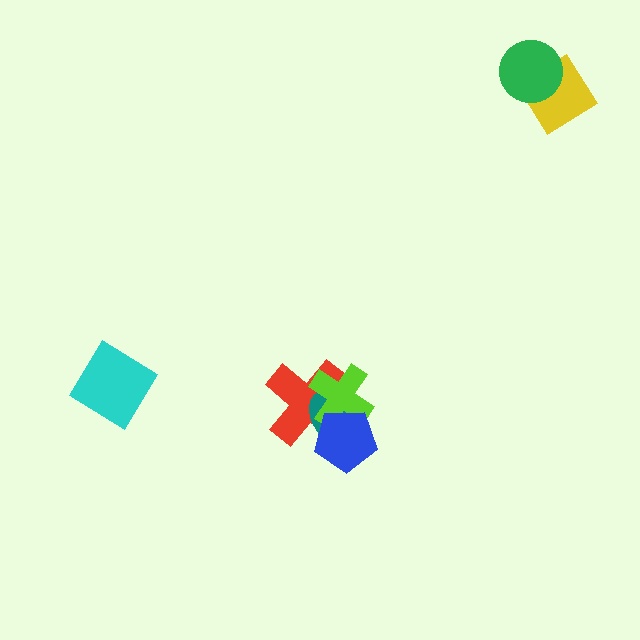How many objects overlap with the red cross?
3 objects overlap with the red cross.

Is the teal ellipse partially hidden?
Yes, it is partially covered by another shape.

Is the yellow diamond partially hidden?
Yes, it is partially covered by another shape.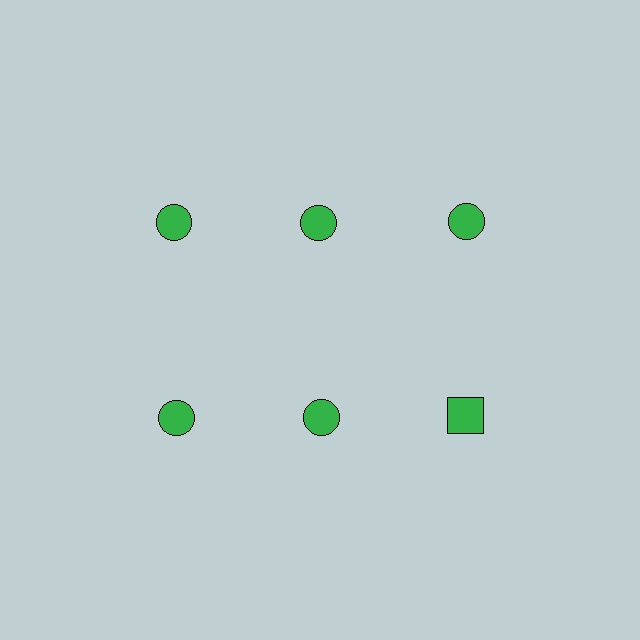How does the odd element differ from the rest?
It has a different shape: square instead of circle.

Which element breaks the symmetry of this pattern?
The green square in the second row, center column breaks the symmetry. All other shapes are green circles.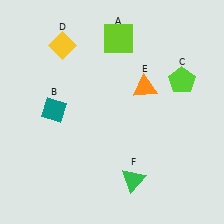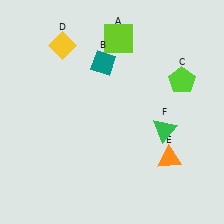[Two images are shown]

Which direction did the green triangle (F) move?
The green triangle (F) moved up.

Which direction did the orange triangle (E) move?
The orange triangle (E) moved down.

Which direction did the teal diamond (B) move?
The teal diamond (B) moved right.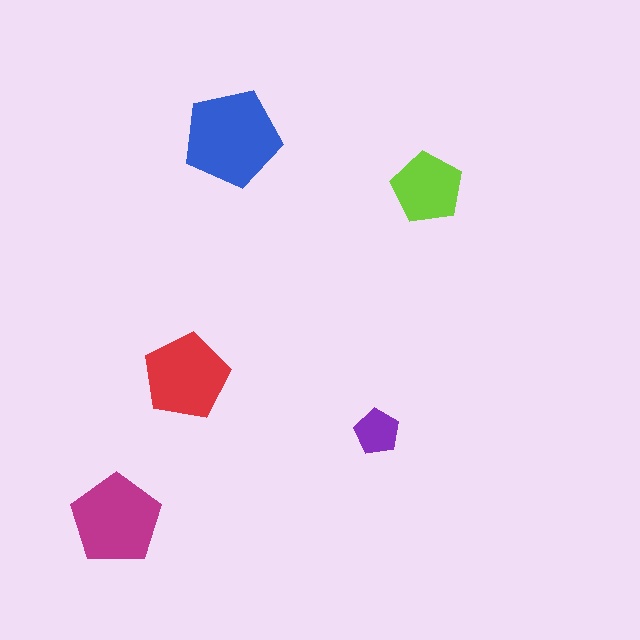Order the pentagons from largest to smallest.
the blue one, the magenta one, the red one, the lime one, the purple one.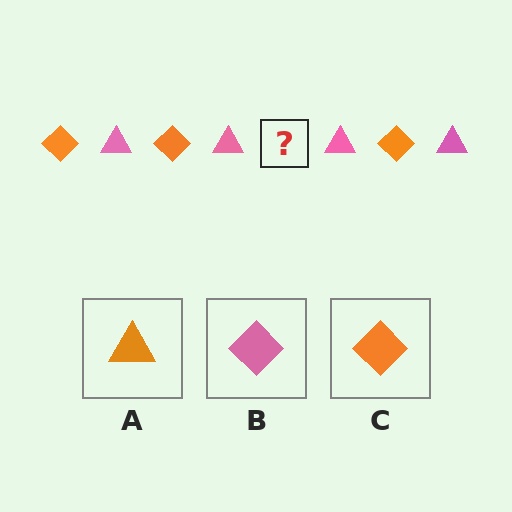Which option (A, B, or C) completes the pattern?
C.